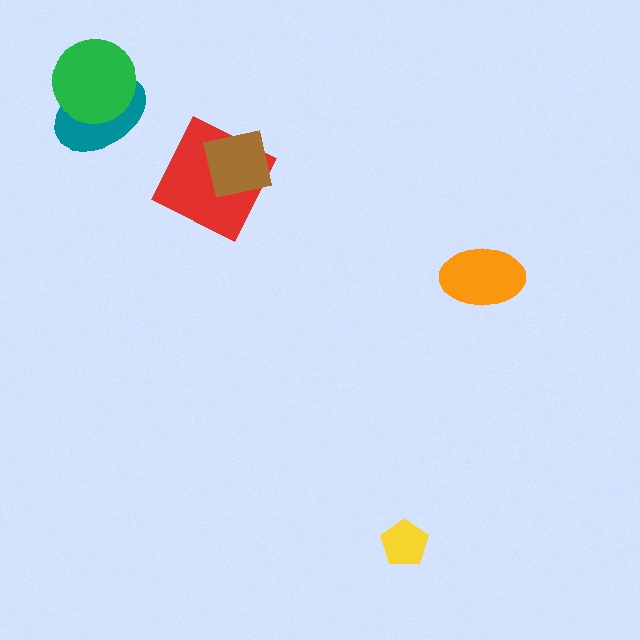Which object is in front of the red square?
The brown square is in front of the red square.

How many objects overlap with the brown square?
1 object overlaps with the brown square.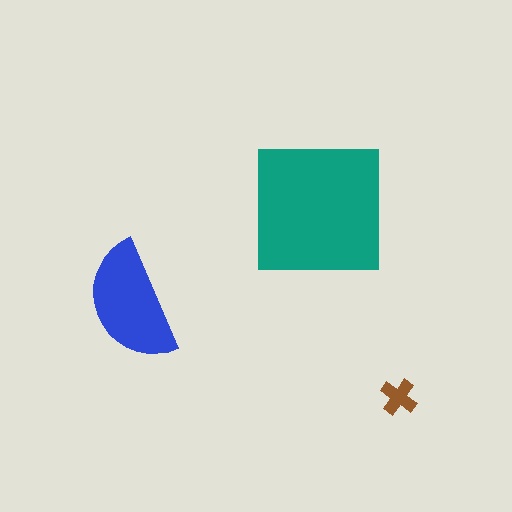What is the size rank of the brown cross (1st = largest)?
3rd.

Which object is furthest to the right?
The brown cross is rightmost.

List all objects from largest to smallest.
The teal square, the blue semicircle, the brown cross.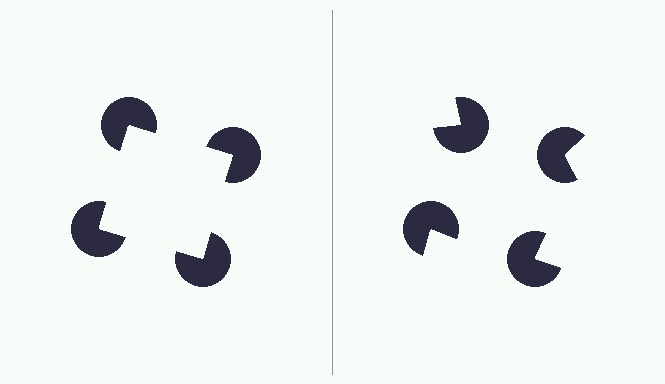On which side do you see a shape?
An illusory square appears on the left side. On the right side the wedge cuts are rotated, so no coherent shape forms.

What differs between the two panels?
The pac-man discs are positioned identically on both sides; only the wedge orientations differ. On the left they align to a square; on the right they are misaligned.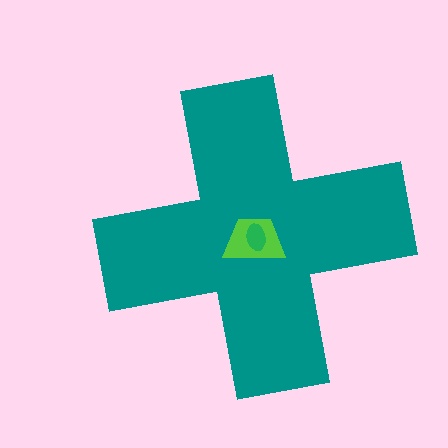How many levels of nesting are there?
3.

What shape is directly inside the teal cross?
The lime trapezoid.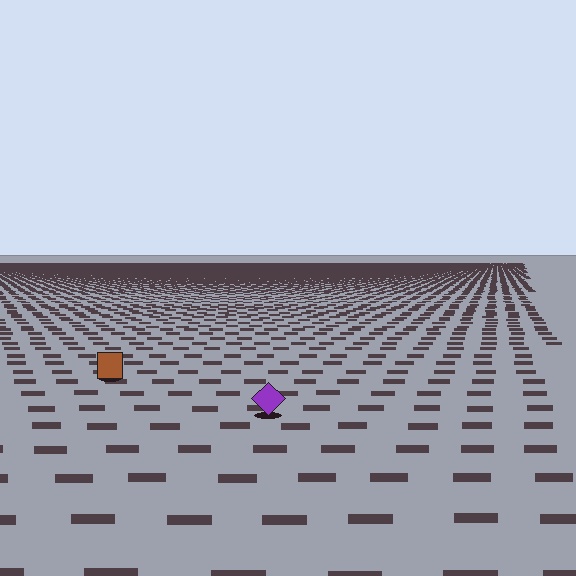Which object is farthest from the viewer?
The brown square is farthest from the viewer. It appears smaller and the ground texture around it is denser.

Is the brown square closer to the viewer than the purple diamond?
No. The purple diamond is closer — you can tell from the texture gradient: the ground texture is coarser near it.